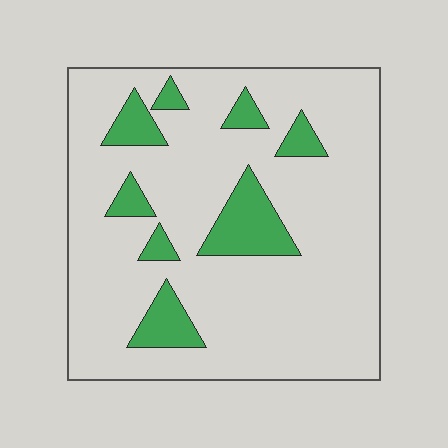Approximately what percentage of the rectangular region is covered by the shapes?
Approximately 15%.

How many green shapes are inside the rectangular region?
8.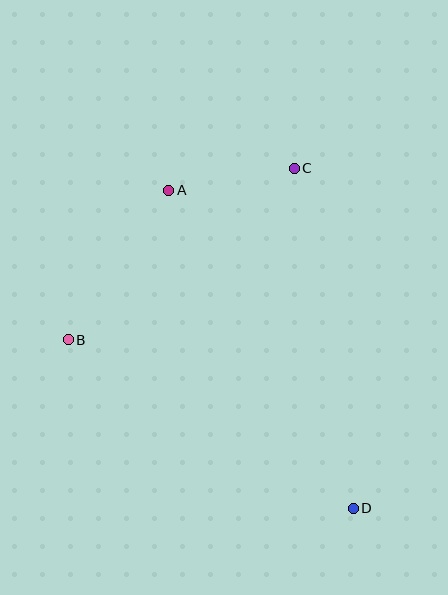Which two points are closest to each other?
Points A and C are closest to each other.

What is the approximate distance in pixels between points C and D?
The distance between C and D is approximately 345 pixels.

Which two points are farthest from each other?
Points A and D are farthest from each other.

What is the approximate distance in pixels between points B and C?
The distance between B and C is approximately 284 pixels.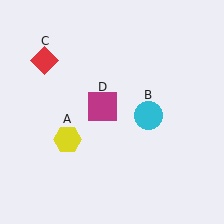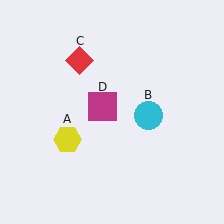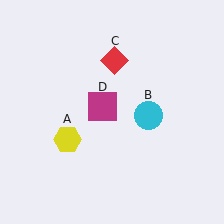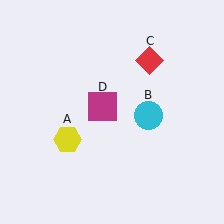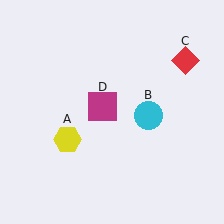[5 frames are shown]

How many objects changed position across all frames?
1 object changed position: red diamond (object C).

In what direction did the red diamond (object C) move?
The red diamond (object C) moved right.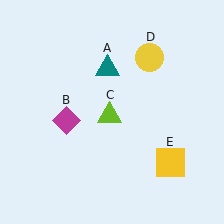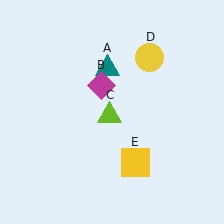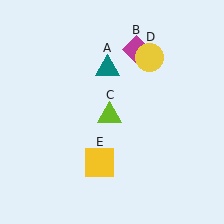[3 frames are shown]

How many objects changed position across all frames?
2 objects changed position: magenta diamond (object B), yellow square (object E).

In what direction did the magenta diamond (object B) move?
The magenta diamond (object B) moved up and to the right.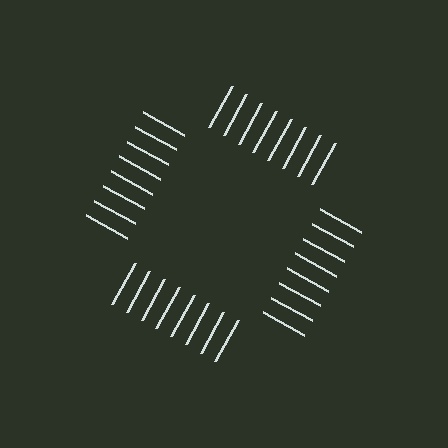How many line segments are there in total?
32 — 8 along each of the 4 edges.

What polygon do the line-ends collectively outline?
An illusory square — the line segments terminate on its edges but no continuous stroke is drawn.